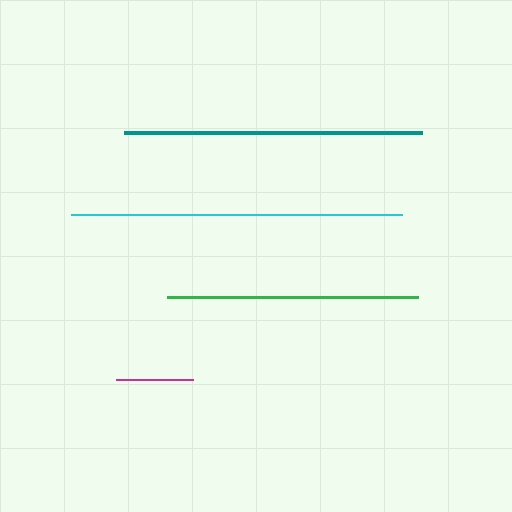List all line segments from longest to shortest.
From longest to shortest: cyan, teal, green, magenta.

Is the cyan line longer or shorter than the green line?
The cyan line is longer than the green line.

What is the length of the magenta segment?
The magenta segment is approximately 77 pixels long.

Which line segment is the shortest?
The magenta line is the shortest at approximately 77 pixels.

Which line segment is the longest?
The cyan line is the longest at approximately 330 pixels.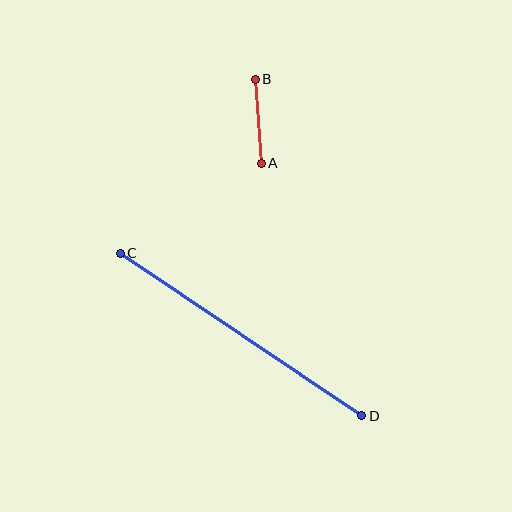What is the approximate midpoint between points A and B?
The midpoint is at approximately (258, 121) pixels.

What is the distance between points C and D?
The distance is approximately 291 pixels.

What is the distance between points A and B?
The distance is approximately 84 pixels.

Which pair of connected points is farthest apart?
Points C and D are farthest apart.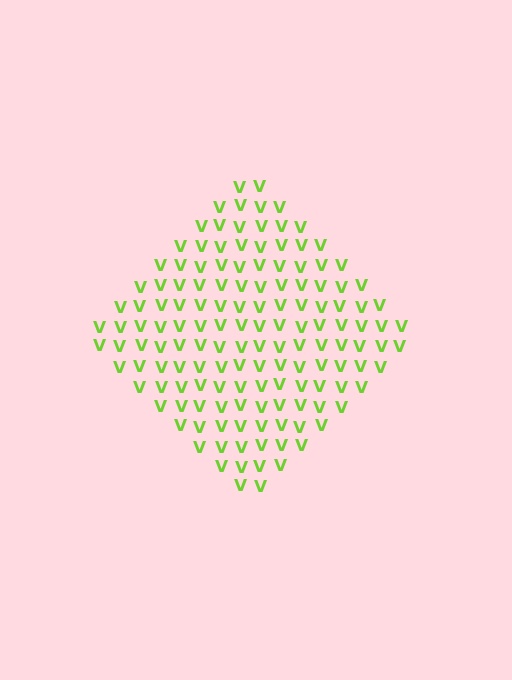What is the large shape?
The large shape is a diamond.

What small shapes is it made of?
It is made of small letter V's.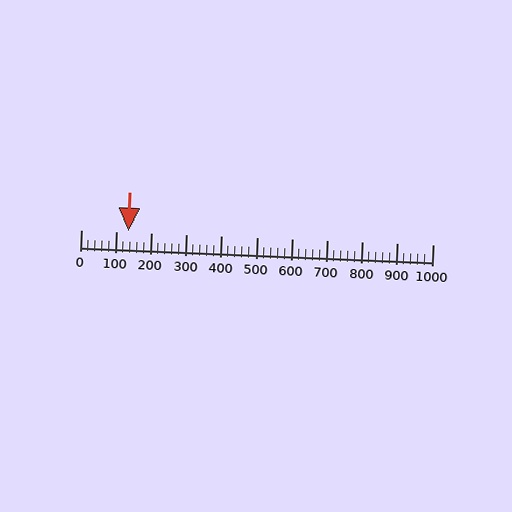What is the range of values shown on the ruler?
The ruler shows values from 0 to 1000.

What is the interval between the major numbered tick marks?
The major tick marks are spaced 100 units apart.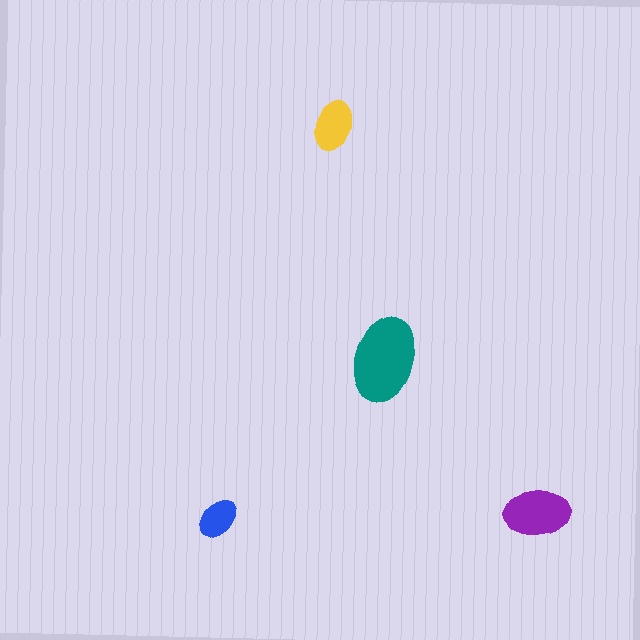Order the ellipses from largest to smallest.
the teal one, the purple one, the yellow one, the blue one.